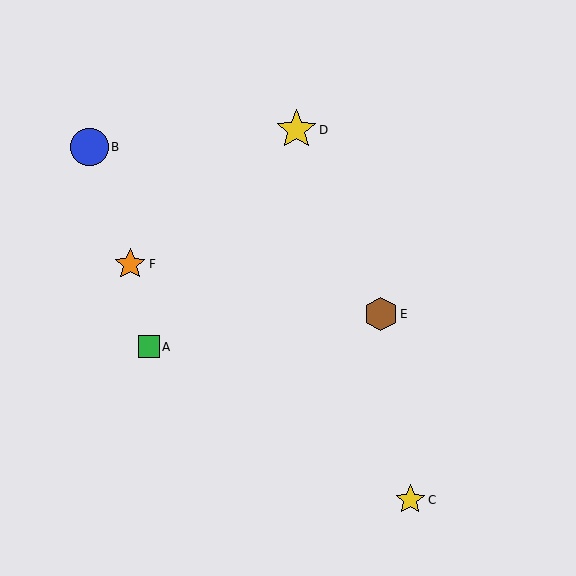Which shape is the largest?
The yellow star (labeled D) is the largest.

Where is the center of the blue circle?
The center of the blue circle is at (89, 147).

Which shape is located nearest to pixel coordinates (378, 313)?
The brown hexagon (labeled E) at (381, 314) is nearest to that location.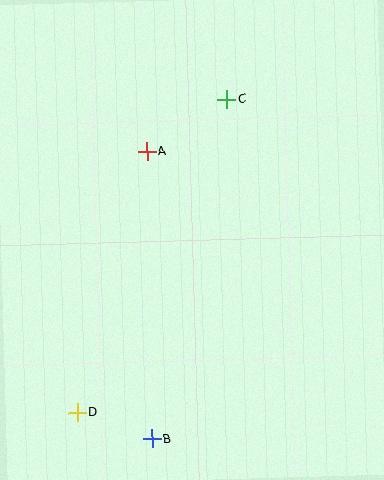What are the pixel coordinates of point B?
Point B is at (152, 439).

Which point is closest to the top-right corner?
Point C is closest to the top-right corner.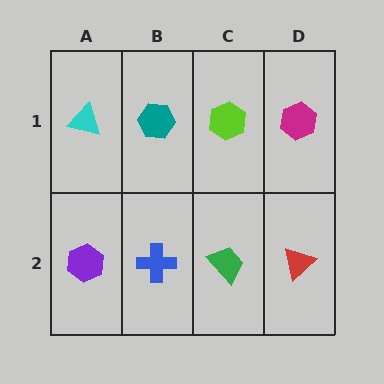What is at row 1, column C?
A lime hexagon.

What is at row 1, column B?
A teal hexagon.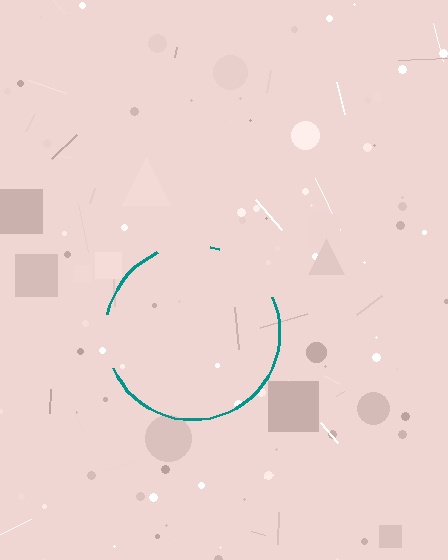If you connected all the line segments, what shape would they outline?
They would outline a circle.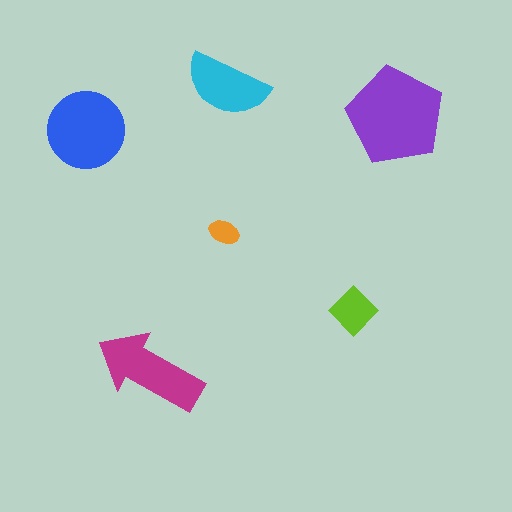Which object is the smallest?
The orange ellipse.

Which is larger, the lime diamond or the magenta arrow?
The magenta arrow.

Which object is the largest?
The purple pentagon.